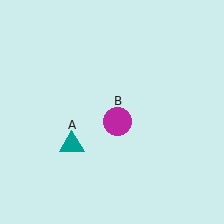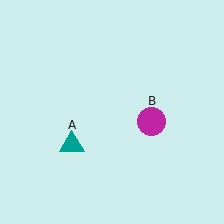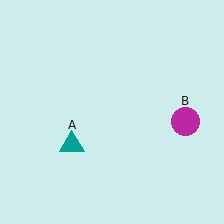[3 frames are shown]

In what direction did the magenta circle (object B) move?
The magenta circle (object B) moved right.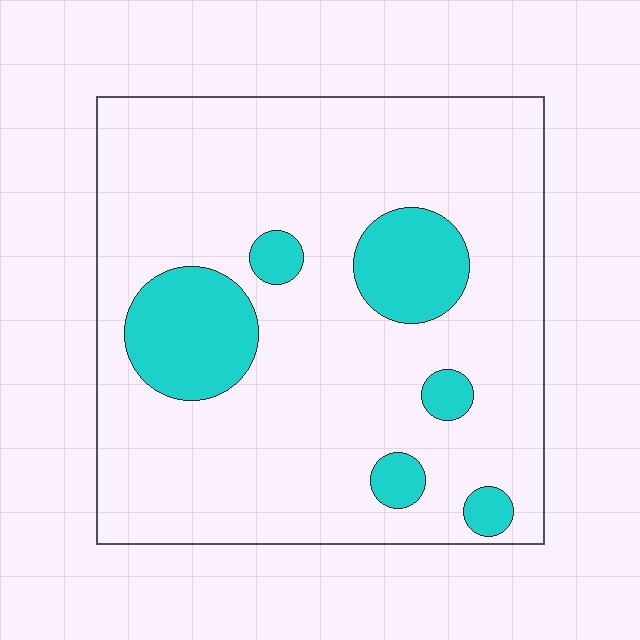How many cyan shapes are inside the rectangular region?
6.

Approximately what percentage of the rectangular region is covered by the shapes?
Approximately 15%.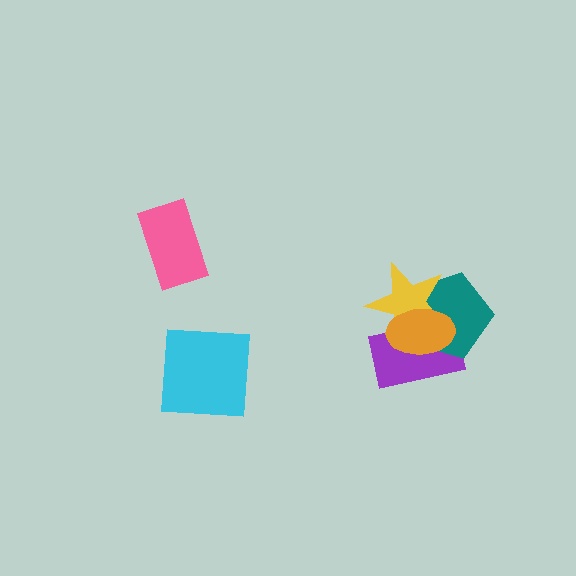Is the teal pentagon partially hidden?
Yes, it is partially covered by another shape.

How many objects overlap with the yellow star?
3 objects overlap with the yellow star.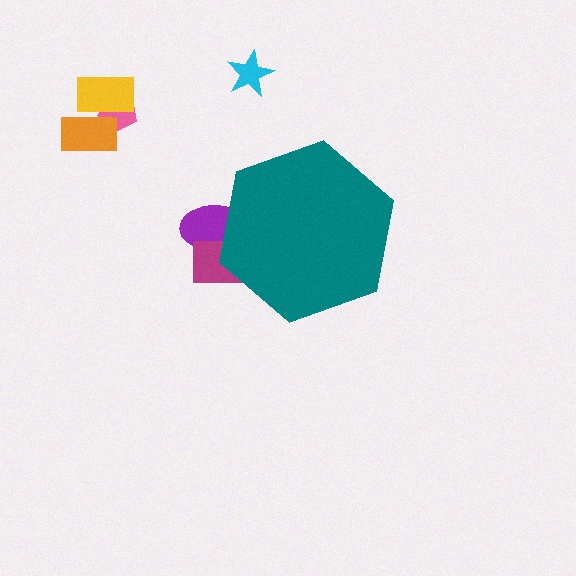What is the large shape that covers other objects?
A teal hexagon.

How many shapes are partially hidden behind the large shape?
2 shapes are partially hidden.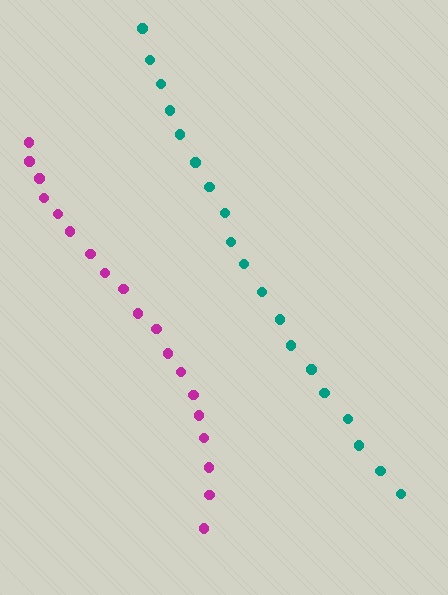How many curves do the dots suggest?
There are 2 distinct paths.